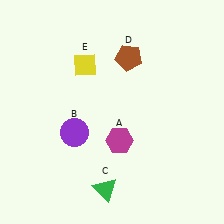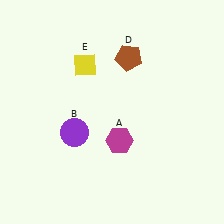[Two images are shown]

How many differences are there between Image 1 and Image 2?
There is 1 difference between the two images.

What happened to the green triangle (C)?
The green triangle (C) was removed in Image 2. It was in the bottom-left area of Image 1.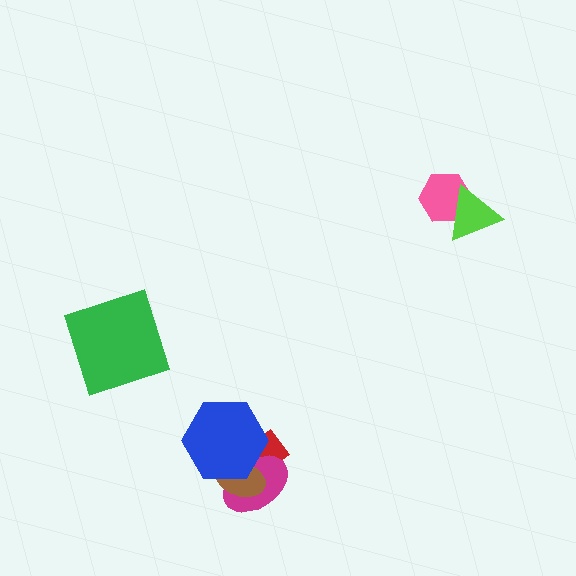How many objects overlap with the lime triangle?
1 object overlaps with the lime triangle.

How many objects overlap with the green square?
0 objects overlap with the green square.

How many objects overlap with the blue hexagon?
3 objects overlap with the blue hexagon.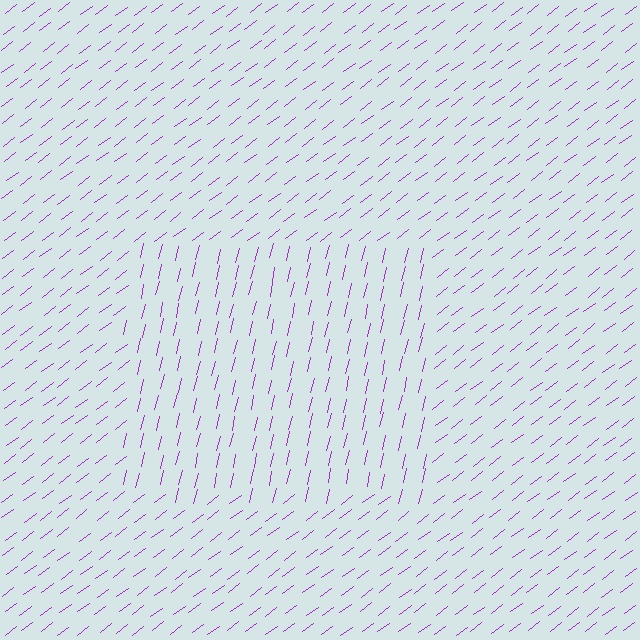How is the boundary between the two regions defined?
The boundary is defined purely by a change in line orientation (approximately 40 degrees difference). All lines are the same color and thickness.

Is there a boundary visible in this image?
Yes, there is a texture boundary formed by a change in line orientation.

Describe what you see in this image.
The image is filled with small purple line segments. A rectangle region in the image has lines oriented differently from the surrounding lines, creating a visible texture boundary.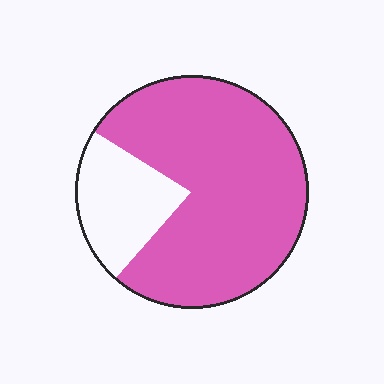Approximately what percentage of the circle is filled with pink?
Approximately 80%.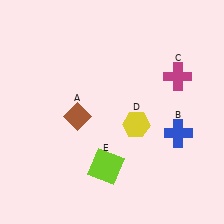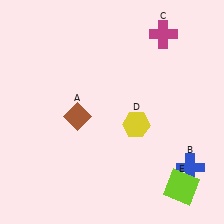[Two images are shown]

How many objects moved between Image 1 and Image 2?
3 objects moved between the two images.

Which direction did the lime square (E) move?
The lime square (E) moved right.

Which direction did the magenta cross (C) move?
The magenta cross (C) moved up.